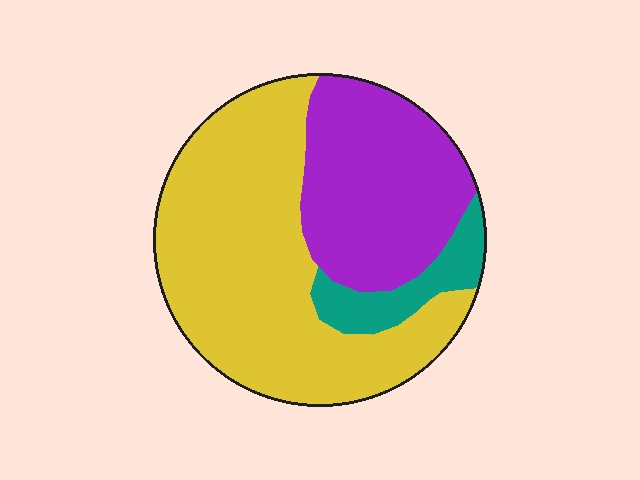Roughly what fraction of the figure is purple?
Purple covers around 35% of the figure.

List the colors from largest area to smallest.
From largest to smallest: yellow, purple, teal.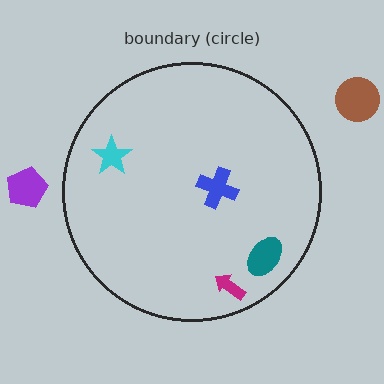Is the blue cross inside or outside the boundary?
Inside.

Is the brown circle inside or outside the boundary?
Outside.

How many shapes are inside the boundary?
4 inside, 2 outside.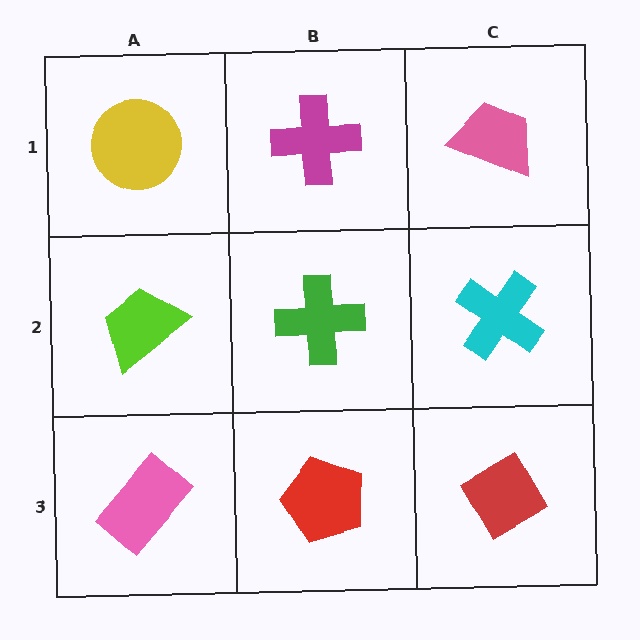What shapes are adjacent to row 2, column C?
A pink trapezoid (row 1, column C), a red diamond (row 3, column C), a green cross (row 2, column B).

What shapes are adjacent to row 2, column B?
A magenta cross (row 1, column B), a red pentagon (row 3, column B), a lime trapezoid (row 2, column A), a cyan cross (row 2, column C).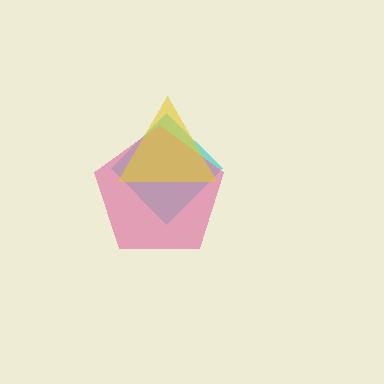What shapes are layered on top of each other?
The layered shapes are: a cyan diamond, a pink pentagon, a yellow triangle.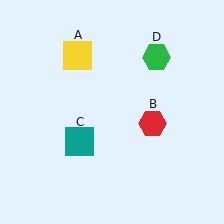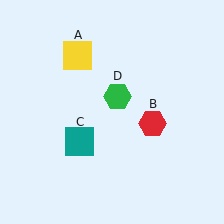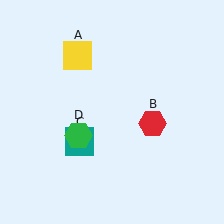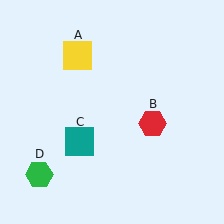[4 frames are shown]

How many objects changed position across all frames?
1 object changed position: green hexagon (object D).